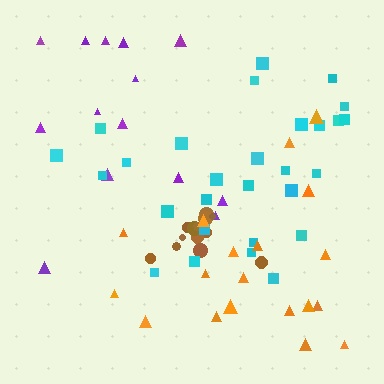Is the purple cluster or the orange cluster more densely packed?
Orange.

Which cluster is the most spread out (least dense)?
Purple.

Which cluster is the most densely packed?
Brown.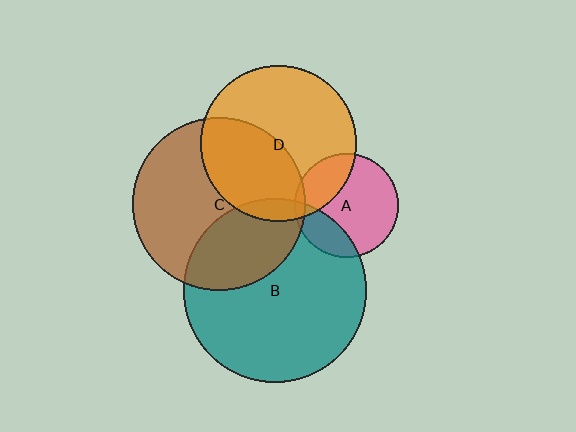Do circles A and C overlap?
Yes.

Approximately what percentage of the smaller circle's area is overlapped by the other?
Approximately 5%.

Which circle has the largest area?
Circle B (teal).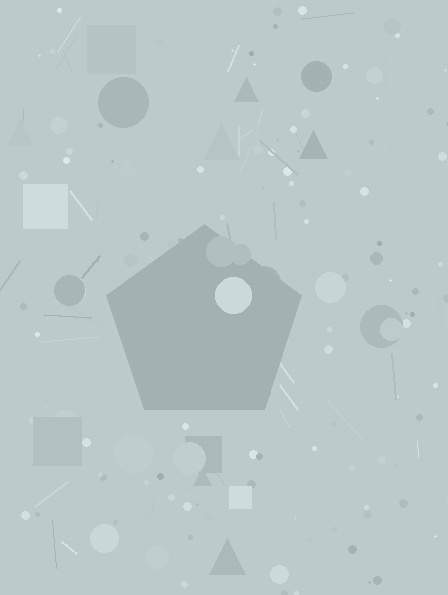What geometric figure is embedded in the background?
A pentagon is embedded in the background.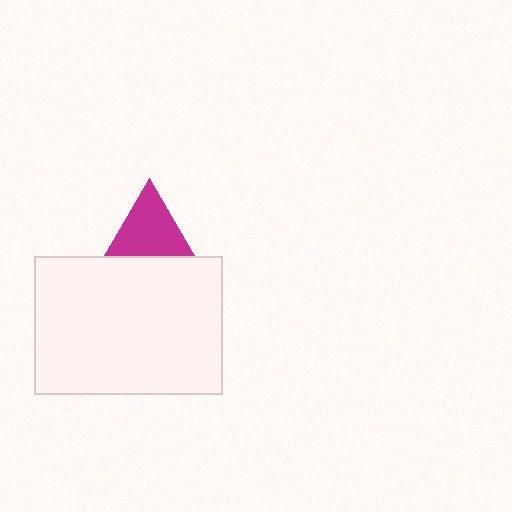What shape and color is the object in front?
The object in front is a white rectangle.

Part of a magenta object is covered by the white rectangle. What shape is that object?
It is a triangle.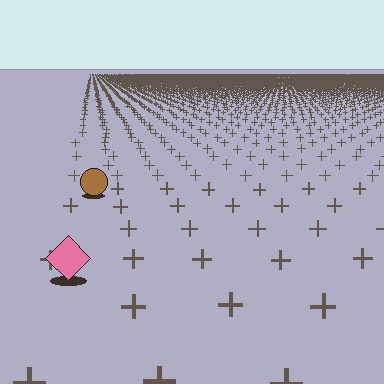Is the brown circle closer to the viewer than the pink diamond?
No. The pink diamond is closer — you can tell from the texture gradient: the ground texture is coarser near it.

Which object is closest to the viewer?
The pink diamond is closest. The texture marks near it are larger and more spread out.